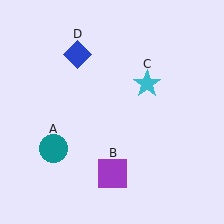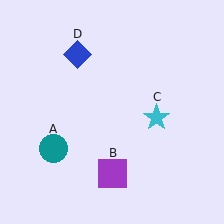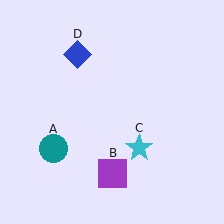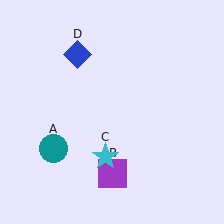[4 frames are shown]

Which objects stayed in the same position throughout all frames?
Teal circle (object A) and purple square (object B) and blue diamond (object D) remained stationary.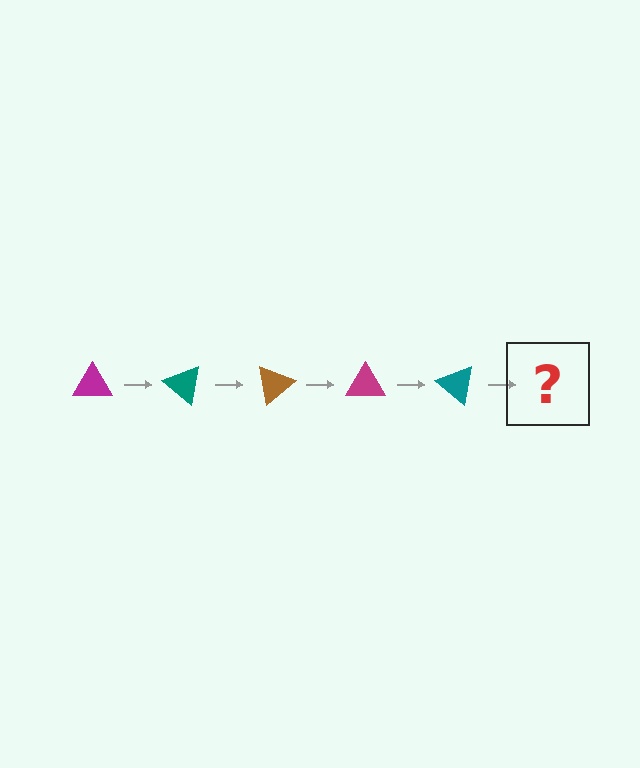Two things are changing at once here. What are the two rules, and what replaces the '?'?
The two rules are that it rotates 40 degrees each step and the color cycles through magenta, teal, and brown. The '?' should be a brown triangle, rotated 200 degrees from the start.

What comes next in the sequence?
The next element should be a brown triangle, rotated 200 degrees from the start.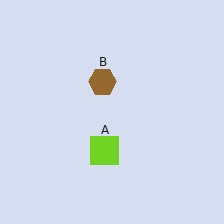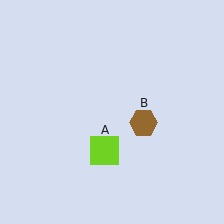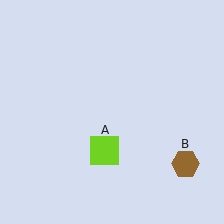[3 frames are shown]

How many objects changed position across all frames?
1 object changed position: brown hexagon (object B).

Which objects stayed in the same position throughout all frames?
Lime square (object A) remained stationary.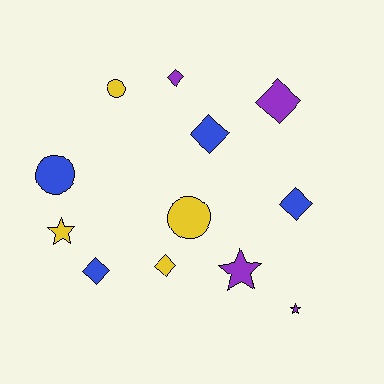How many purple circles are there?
There are no purple circles.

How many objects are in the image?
There are 12 objects.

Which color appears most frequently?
Blue, with 4 objects.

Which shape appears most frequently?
Diamond, with 6 objects.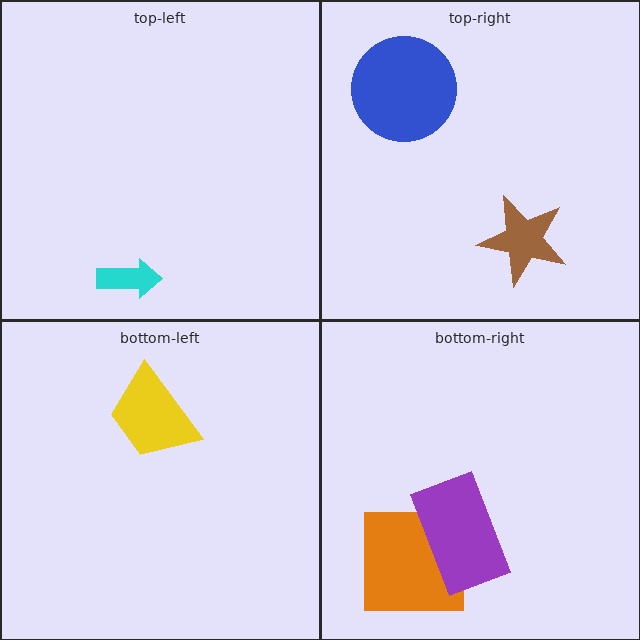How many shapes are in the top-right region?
2.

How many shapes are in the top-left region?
1.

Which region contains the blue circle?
The top-right region.